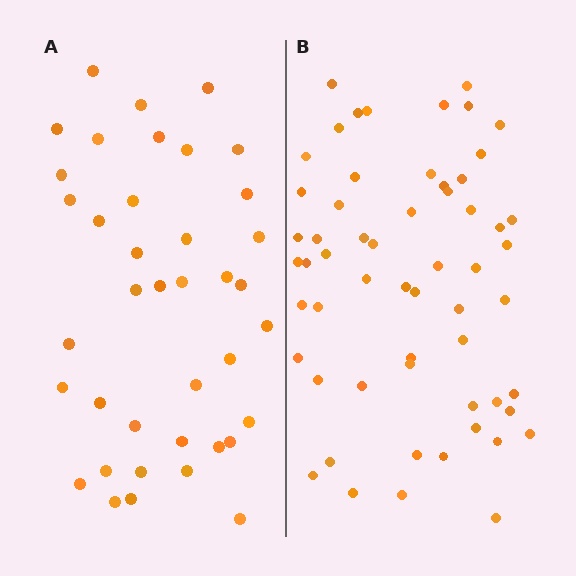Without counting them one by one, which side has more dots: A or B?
Region B (the right region) has more dots.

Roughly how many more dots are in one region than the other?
Region B has approximately 20 more dots than region A.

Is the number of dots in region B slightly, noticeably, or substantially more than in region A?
Region B has substantially more. The ratio is roughly 1.5 to 1.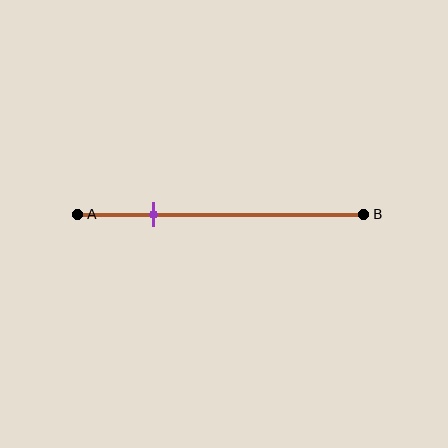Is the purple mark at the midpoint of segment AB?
No, the mark is at about 25% from A, not at the 50% midpoint.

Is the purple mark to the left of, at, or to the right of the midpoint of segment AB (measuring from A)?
The purple mark is to the left of the midpoint of segment AB.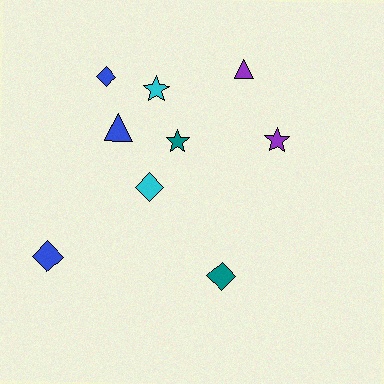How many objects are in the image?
There are 9 objects.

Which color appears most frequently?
Blue, with 3 objects.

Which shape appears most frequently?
Diamond, with 4 objects.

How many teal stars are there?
There is 1 teal star.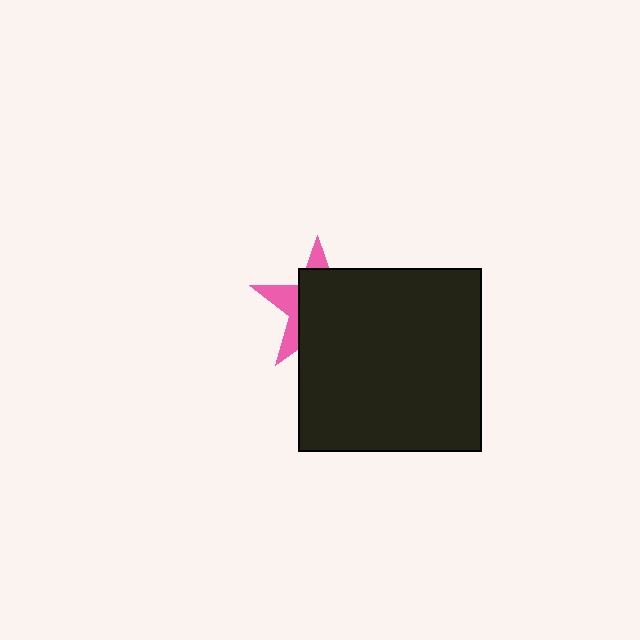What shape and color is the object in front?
The object in front is a black square.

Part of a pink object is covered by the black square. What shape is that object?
It is a star.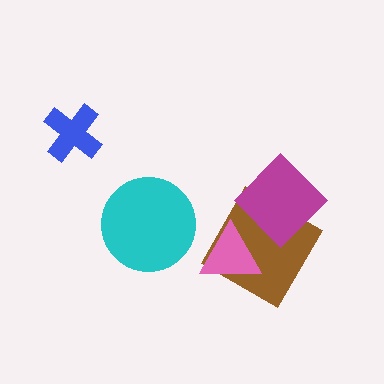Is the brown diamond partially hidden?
Yes, it is partially covered by another shape.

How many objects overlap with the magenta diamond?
2 objects overlap with the magenta diamond.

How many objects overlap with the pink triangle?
2 objects overlap with the pink triangle.